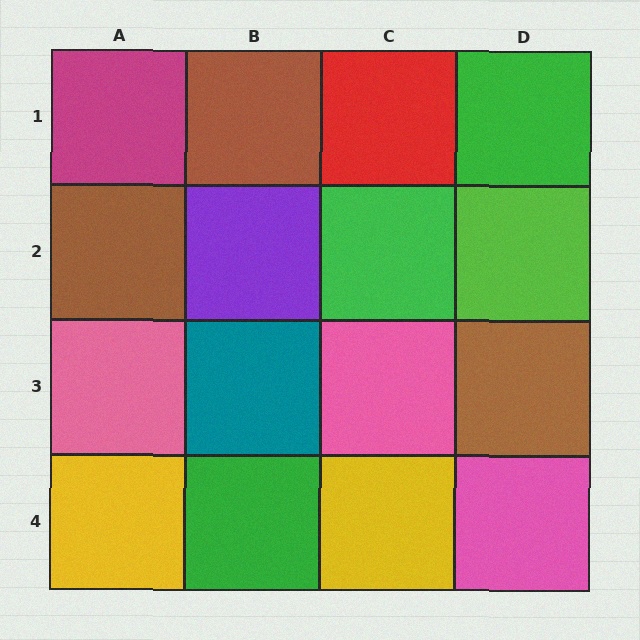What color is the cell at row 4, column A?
Yellow.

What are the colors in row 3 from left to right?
Pink, teal, pink, brown.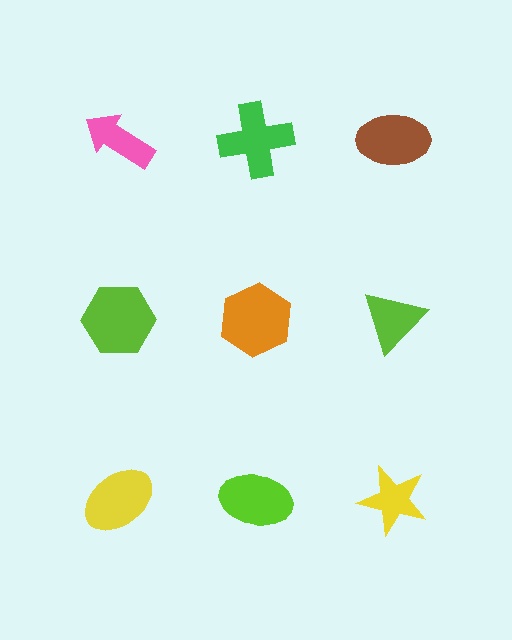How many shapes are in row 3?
3 shapes.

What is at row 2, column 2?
An orange hexagon.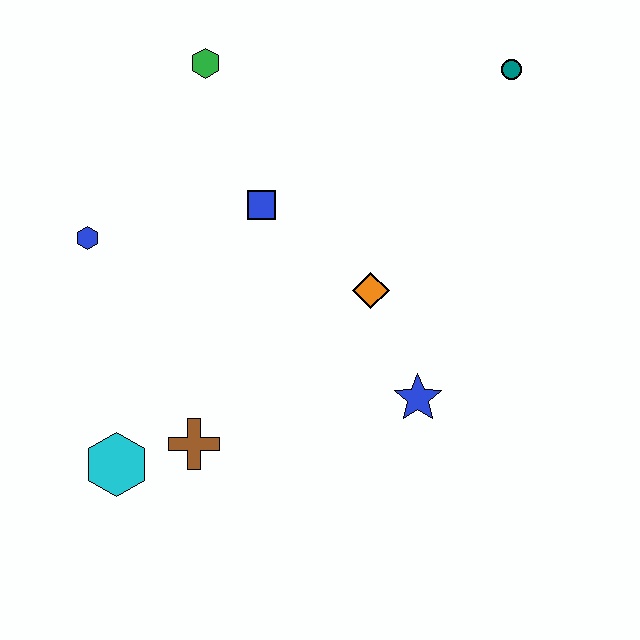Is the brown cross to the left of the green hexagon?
Yes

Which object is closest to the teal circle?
The orange diamond is closest to the teal circle.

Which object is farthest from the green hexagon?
The cyan hexagon is farthest from the green hexagon.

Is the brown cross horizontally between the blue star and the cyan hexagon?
Yes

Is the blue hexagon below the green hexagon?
Yes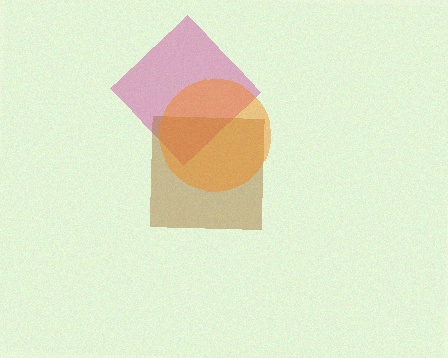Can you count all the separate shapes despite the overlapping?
Yes, there are 3 separate shapes.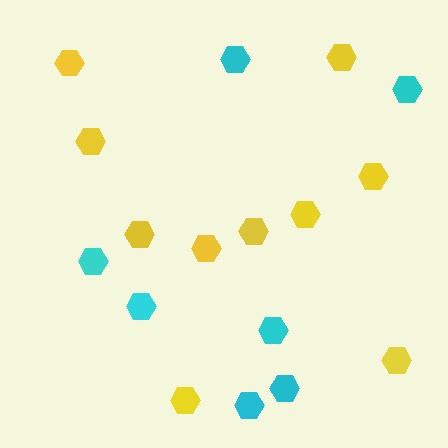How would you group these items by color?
There are 2 groups: one group of yellow hexagons (10) and one group of cyan hexagons (7).